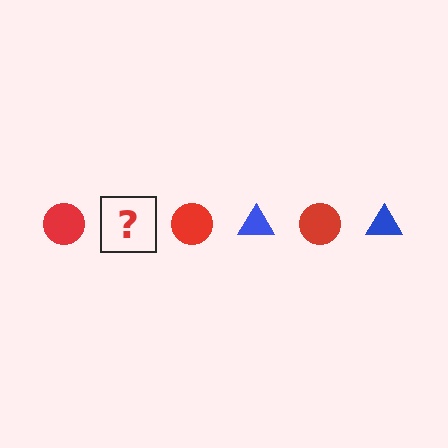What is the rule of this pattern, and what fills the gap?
The rule is that the pattern alternates between red circle and blue triangle. The gap should be filled with a blue triangle.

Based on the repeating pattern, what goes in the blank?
The blank should be a blue triangle.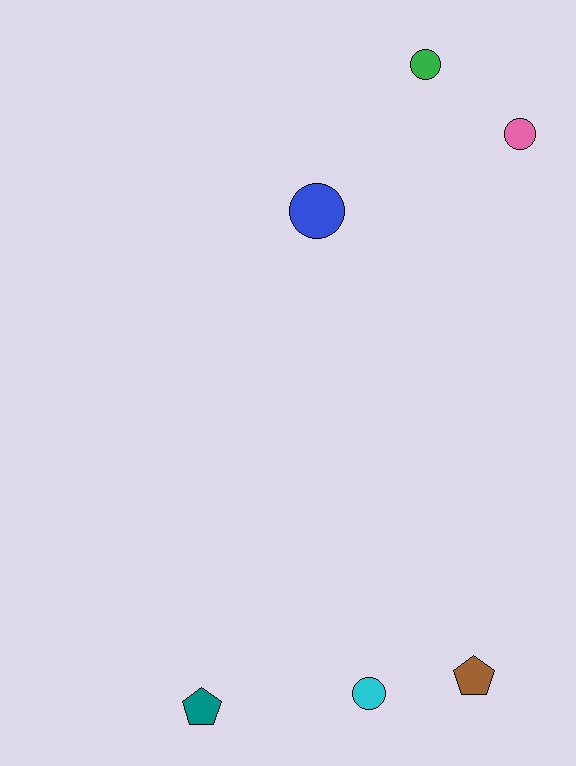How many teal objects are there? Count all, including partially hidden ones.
There is 1 teal object.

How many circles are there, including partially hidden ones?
There are 4 circles.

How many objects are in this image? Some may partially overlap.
There are 6 objects.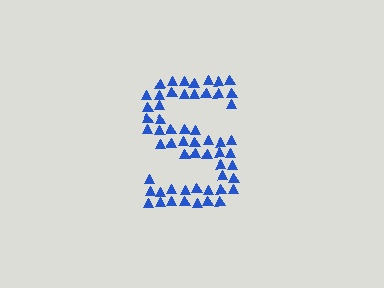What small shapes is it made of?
It is made of small triangles.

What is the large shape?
The large shape is the letter S.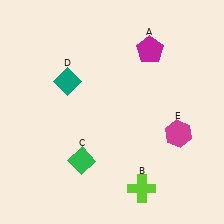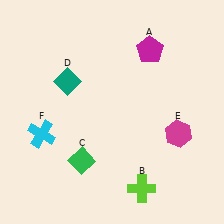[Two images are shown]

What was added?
A cyan cross (F) was added in Image 2.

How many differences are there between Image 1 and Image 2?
There is 1 difference between the two images.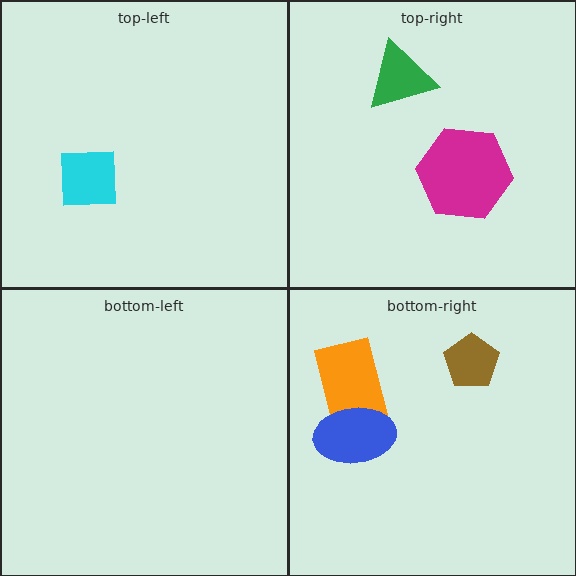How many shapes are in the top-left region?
1.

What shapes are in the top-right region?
The magenta hexagon, the green triangle.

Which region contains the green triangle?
The top-right region.